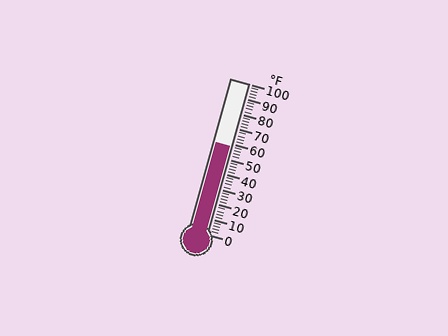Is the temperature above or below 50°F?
The temperature is above 50°F.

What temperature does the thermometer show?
The thermometer shows approximately 58°F.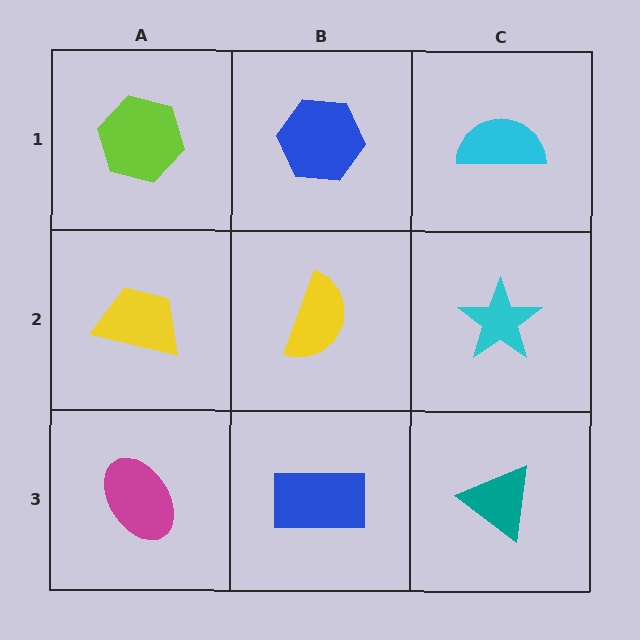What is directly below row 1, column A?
A yellow trapezoid.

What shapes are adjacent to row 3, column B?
A yellow semicircle (row 2, column B), a magenta ellipse (row 3, column A), a teal triangle (row 3, column C).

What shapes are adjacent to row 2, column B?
A blue hexagon (row 1, column B), a blue rectangle (row 3, column B), a yellow trapezoid (row 2, column A), a cyan star (row 2, column C).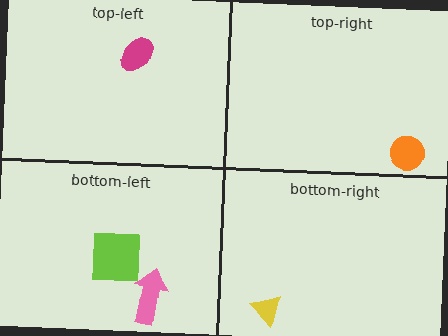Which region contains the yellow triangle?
The bottom-right region.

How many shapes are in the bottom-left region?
2.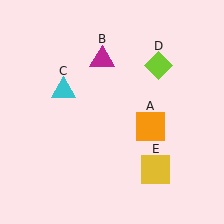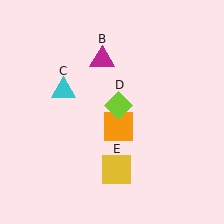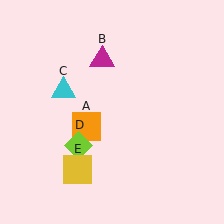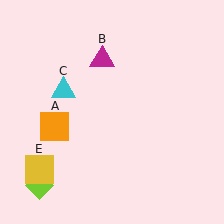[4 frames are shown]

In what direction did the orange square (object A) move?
The orange square (object A) moved left.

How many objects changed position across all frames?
3 objects changed position: orange square (object A), lime diamond (object D), yellow square (object E).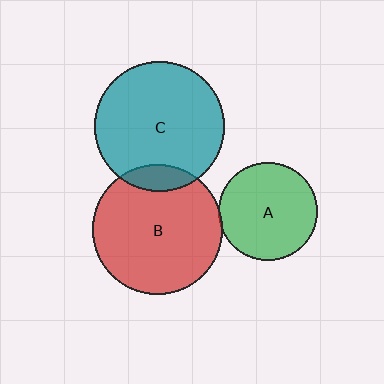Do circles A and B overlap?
Yes.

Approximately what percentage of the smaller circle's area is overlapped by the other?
Approximately 5%.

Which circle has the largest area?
Circle B (red).